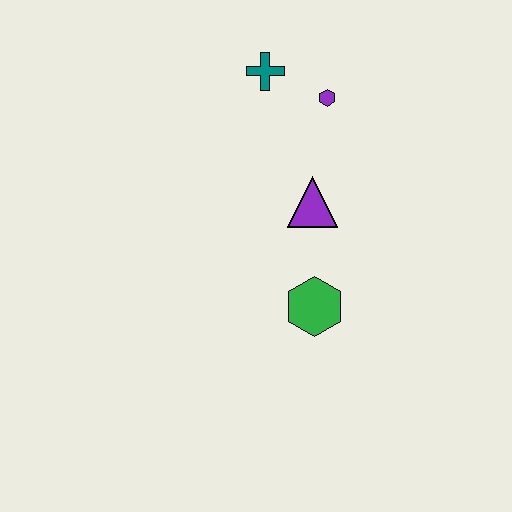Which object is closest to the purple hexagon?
The teal cross is closest to the purple hexagon.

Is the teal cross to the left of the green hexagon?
Yes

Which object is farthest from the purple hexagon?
The green hexagon is farthest from the purple hexagon.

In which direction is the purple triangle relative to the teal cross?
The purple triangle is below the teal cross.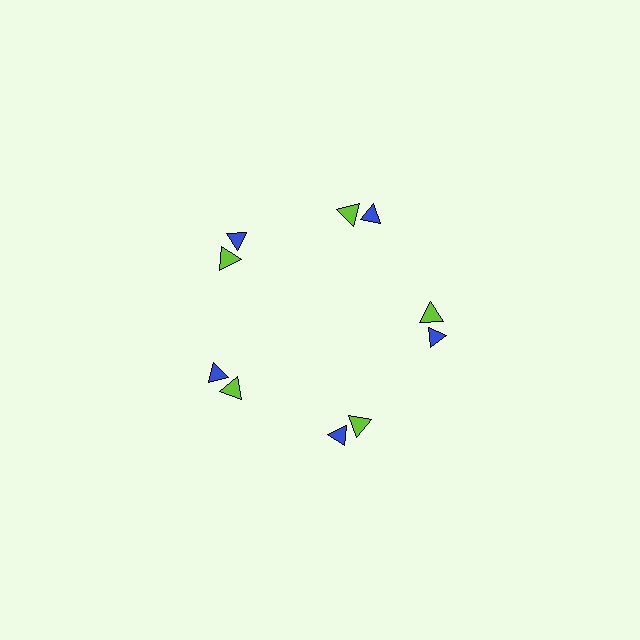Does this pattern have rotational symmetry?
Yes, this pattern has 5-fold rotational symmetry. It looks the same after rotating 72 degrees around the center.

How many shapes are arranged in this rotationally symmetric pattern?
There are 10 shapes, arranged in 5 groups of 2.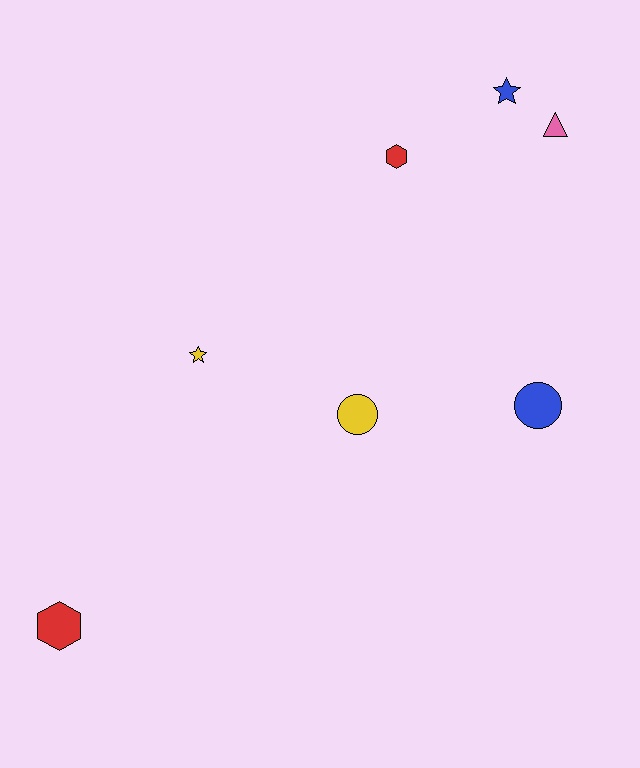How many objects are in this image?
There are 7 objects.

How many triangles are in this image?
There is 1 triangle.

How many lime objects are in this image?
There are no lime objects.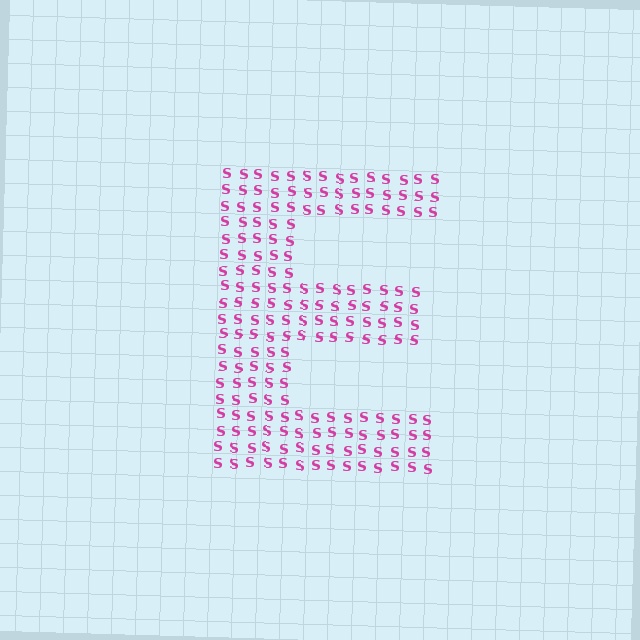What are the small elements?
The small elements are letter S's.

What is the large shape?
The large shape is the letter E.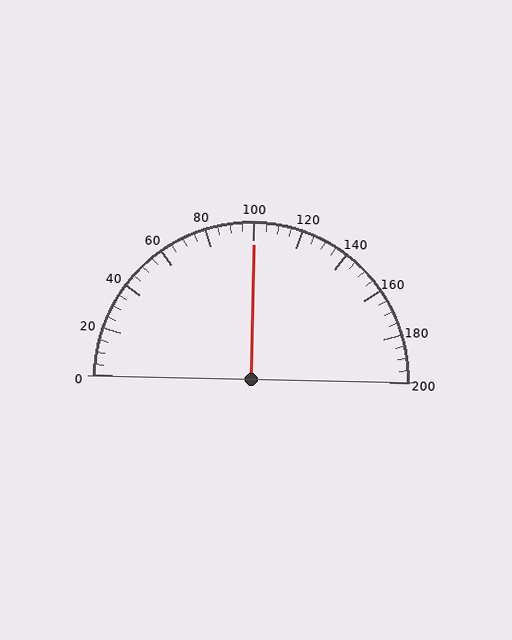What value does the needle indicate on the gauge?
The needle indicates approximately 100.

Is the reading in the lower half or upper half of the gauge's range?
The reading is in the upper half of the range (0 to 200).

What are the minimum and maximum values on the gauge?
The gauge ranges from 0 to 200.